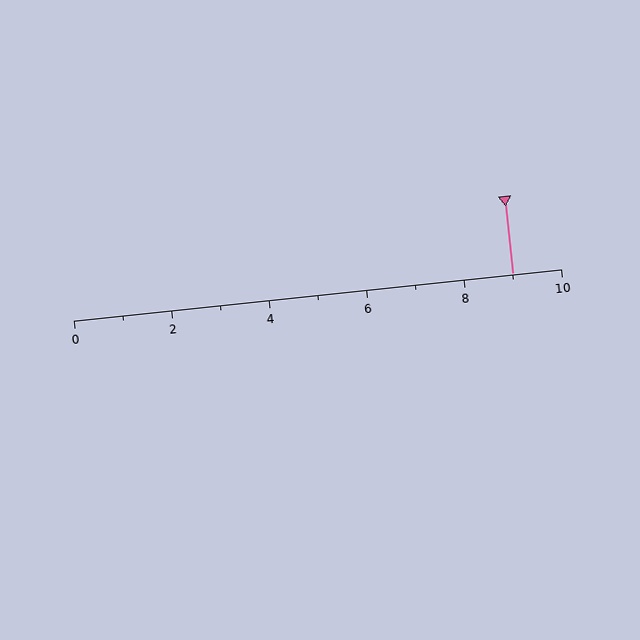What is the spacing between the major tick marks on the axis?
The major ticks are spaced 2 apart.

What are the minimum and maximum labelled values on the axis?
The axis runs from 0 to 10.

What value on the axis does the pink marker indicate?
The marker indicates approximately 9.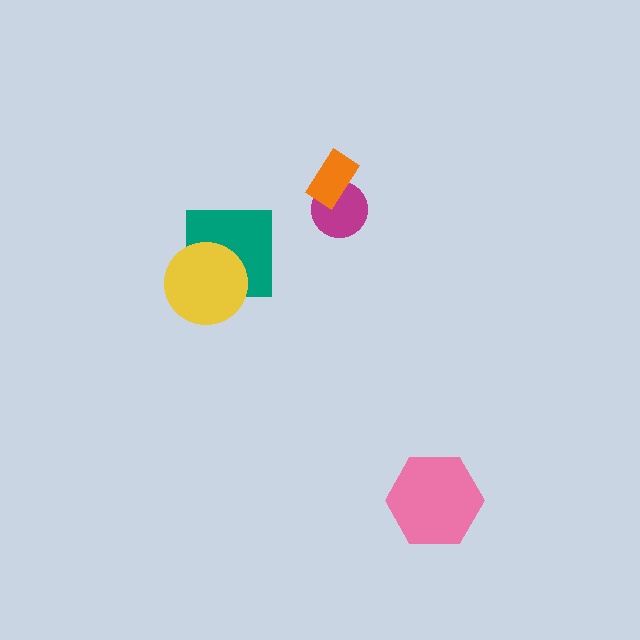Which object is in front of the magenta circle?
The orange rectangle is in front of the magenta circle.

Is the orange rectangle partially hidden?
No, no other shape covers it.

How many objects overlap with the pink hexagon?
0 objects overlap with the pink hexagon.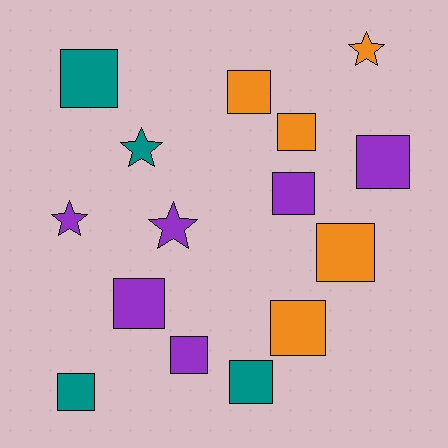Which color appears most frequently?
Purple, with 6 objects.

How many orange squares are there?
There are 4 orange squares.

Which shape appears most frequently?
Square, with 11 objects.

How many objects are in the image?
There are 15 objects.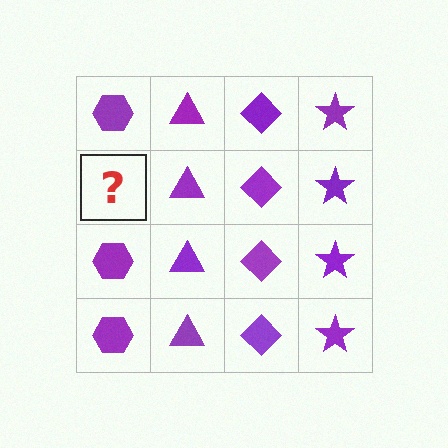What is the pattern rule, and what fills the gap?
The rule is that each column has a consistent shape. The gap should be filled with a purple hexagon.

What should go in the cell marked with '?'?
The missing cell should contain a purple hexagon.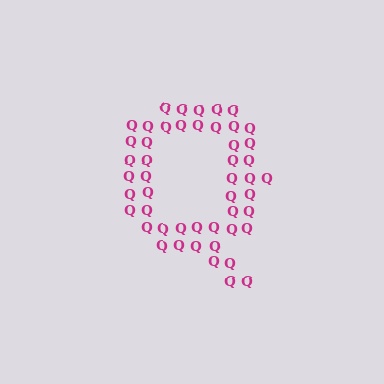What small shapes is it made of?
It is made of small letter Q's.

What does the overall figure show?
The overall figure shows the letter Q.